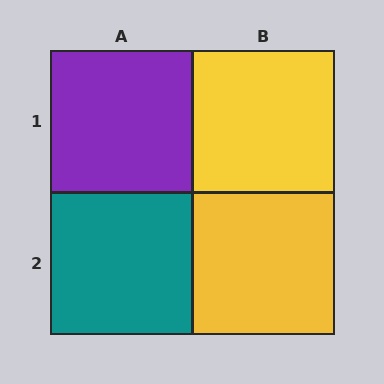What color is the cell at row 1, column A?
Purple.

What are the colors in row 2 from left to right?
Teal, yellow.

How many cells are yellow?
2 cells are yellow.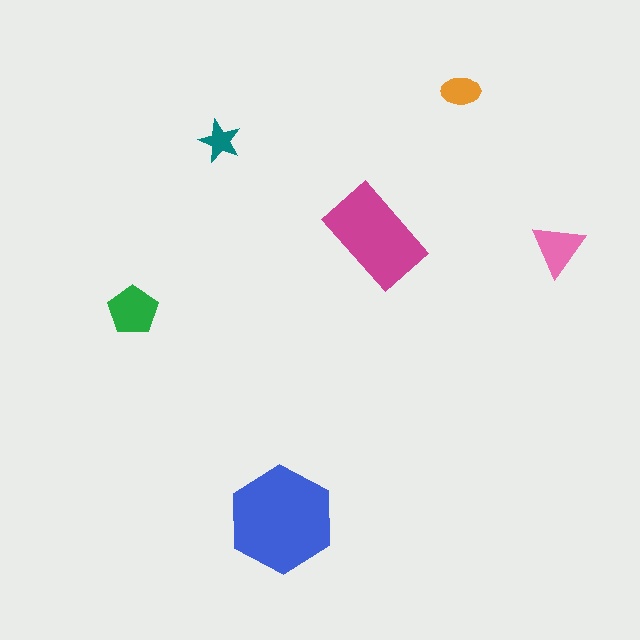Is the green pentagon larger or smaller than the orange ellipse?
Larger.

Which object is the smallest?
The teal star.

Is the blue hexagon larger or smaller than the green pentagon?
Larger.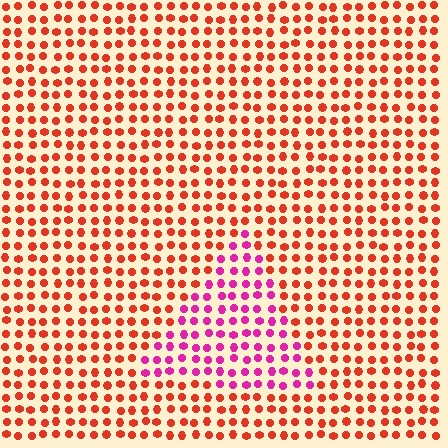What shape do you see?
I see a triangle.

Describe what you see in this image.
The image is filled with small red elements in a uniform arrangement. A triangle-shaped region is visible where the elements are tinted to a slightly different hue, forming a subtle color boundary.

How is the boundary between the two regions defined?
The boundary is defined purely by a slight shift in hue (about 49 degrees). Spacing, size, and orientation are identical on both sides.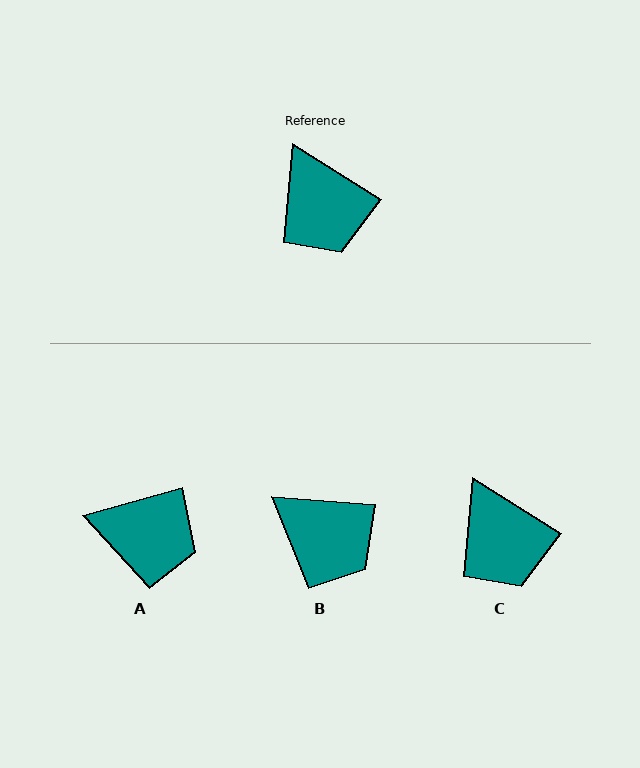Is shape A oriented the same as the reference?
No, it is off by about 48 degrees.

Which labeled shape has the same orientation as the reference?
C.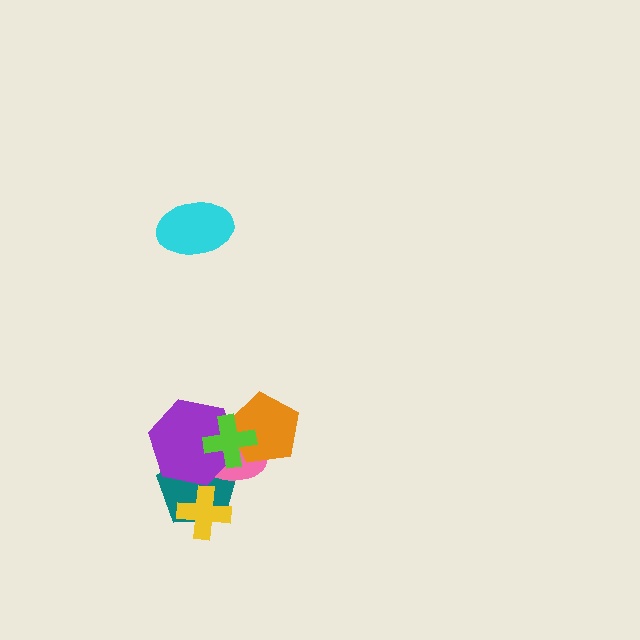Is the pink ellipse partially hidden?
Yes, it is partially covered by another shape.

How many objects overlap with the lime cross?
4 objects overlap with the lime cross.